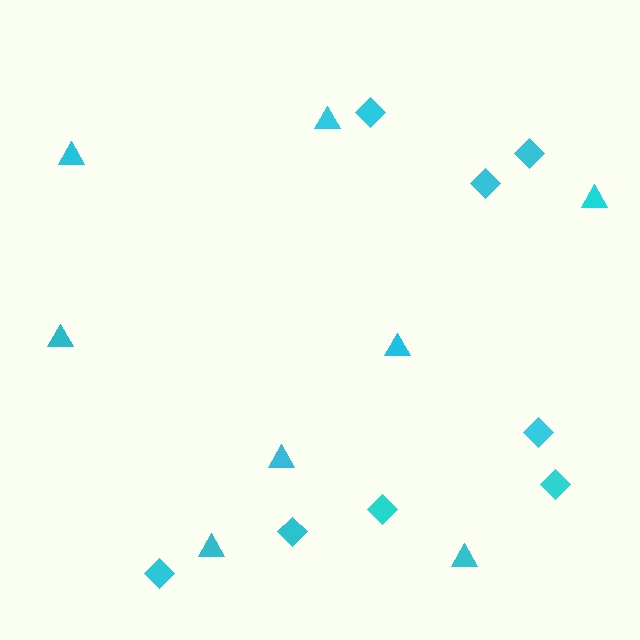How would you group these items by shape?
There are 2 groups: one group of triangles (8) and one group of diamonds (8).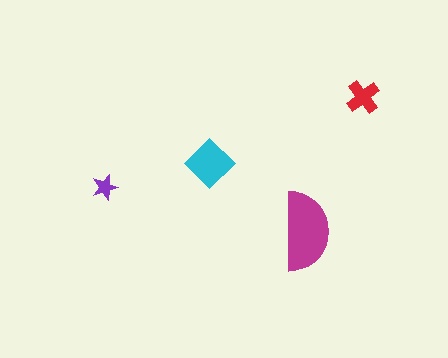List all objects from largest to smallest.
The magenta semicircle, the cyan diamond, the red cross, the purple star.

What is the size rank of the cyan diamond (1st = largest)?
2nd.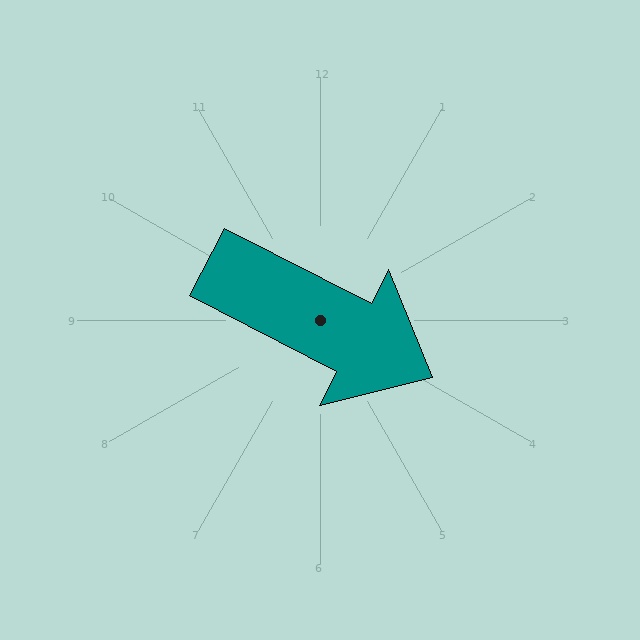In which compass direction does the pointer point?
Southeast.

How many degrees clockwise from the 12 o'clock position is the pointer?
Approximately 117 degrees.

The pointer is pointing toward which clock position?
Roughly 4 o'clock.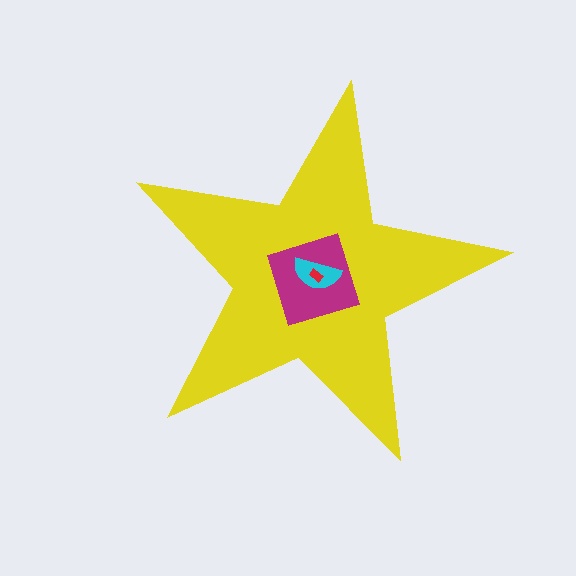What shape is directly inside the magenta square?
The cyan semicircle.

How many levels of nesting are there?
4.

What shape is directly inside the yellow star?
The magenta square.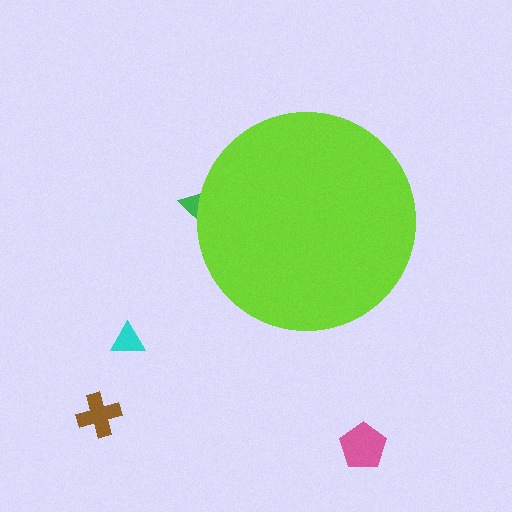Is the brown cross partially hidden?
No, the brown cross is fully visible.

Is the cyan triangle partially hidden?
No, the cyan triangle is fully visible.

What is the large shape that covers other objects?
A lime circle.